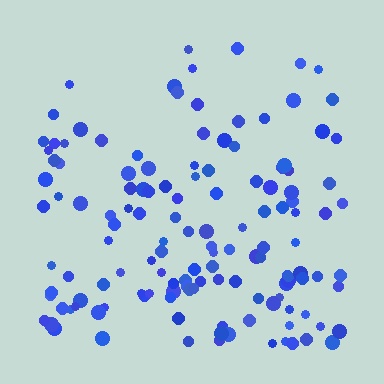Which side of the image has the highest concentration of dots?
The bottom.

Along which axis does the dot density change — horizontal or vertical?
Vertical.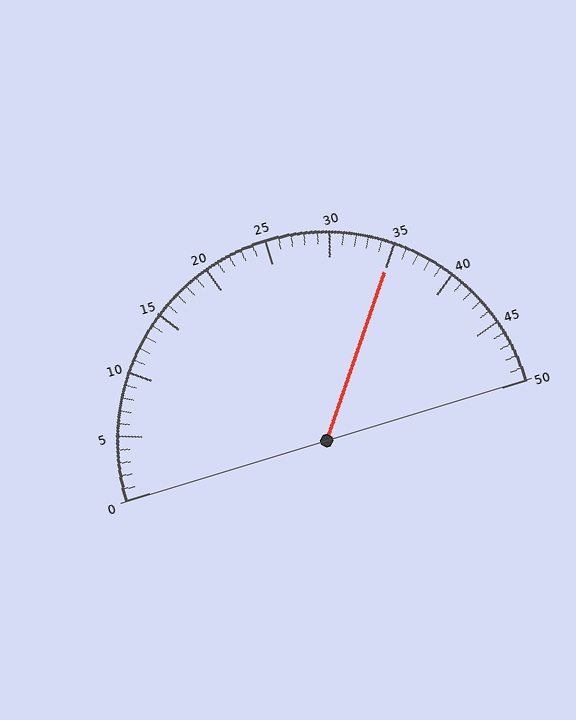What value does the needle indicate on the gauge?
The needle indicates approximately 35.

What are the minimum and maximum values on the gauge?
The gauge ranges from 0 to 50.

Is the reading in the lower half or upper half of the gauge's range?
The reading is in the upper half of the range (0 to 50).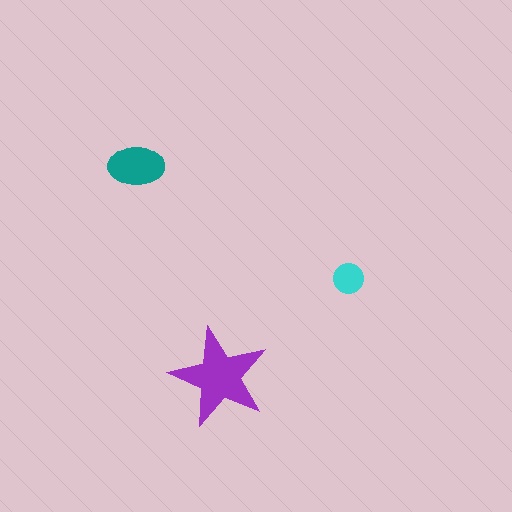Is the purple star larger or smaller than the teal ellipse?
Larger.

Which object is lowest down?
The purple star is bottommost.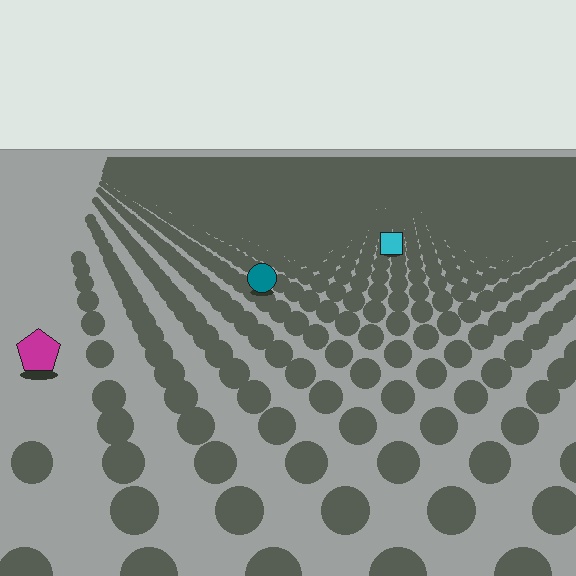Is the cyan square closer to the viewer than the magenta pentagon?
No. The magenta pentagon is closer — you can tell from the texture gradient: the ground texture is coarser near it.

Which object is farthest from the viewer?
The cyan square is farthest from the viewer. It appears smaller and the ground texture around it is denser.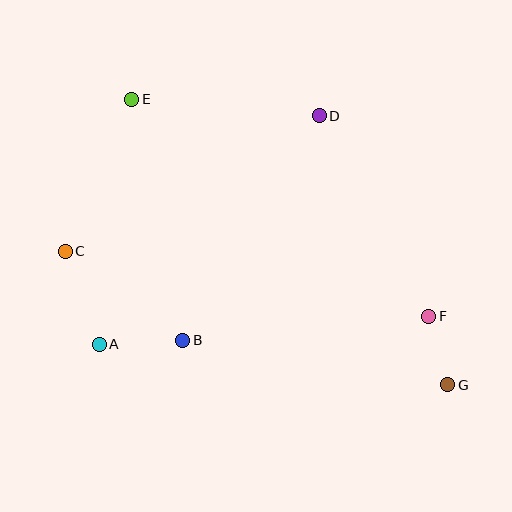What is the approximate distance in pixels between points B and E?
The distance between B and E is approximately 246 pixels.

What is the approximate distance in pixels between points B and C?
The distance between B and C is approximately 148 pixels.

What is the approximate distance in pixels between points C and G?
The distance between C and G is approximately 405 pixels.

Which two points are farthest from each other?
Points E and G are farthest from each other.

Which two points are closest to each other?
Points F and G are closest to each other.